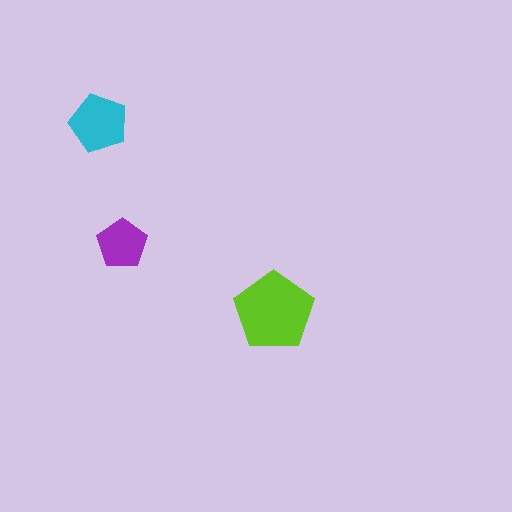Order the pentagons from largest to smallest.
the lime one, the cyan one, the purple one.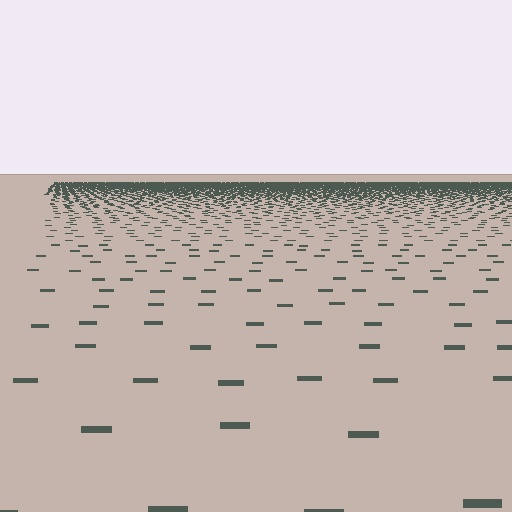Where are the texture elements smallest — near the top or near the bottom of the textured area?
Near the top.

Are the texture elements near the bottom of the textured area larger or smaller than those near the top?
Larger. Near the bottom, elements are closer to the viewer and appear at a bigger on-screen size.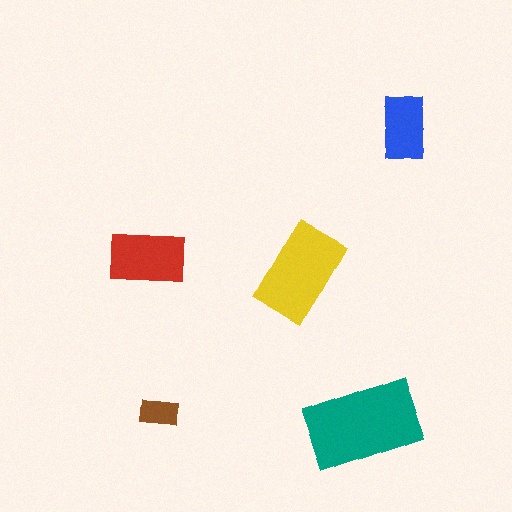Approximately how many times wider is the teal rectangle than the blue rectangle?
About 1.5 times wider.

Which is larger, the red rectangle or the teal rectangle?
The teal one.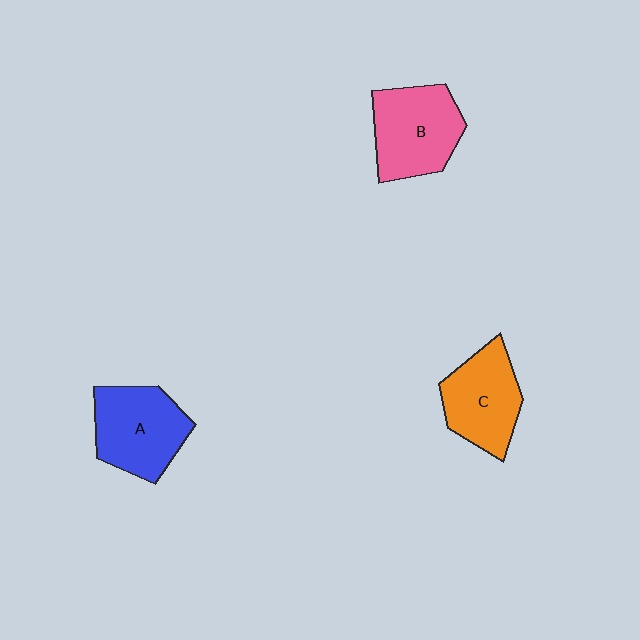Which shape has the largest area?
Shape B (pink).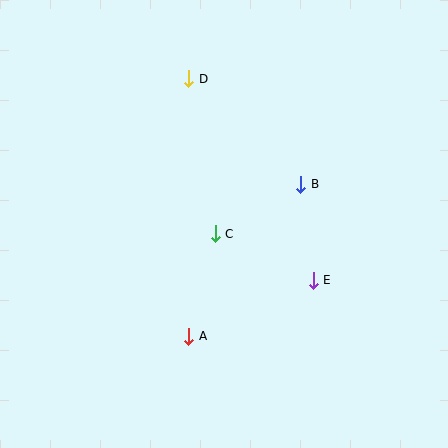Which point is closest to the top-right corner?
Point B is closest to the top-right corner.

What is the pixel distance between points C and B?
The distance between C and B is 99 pixels.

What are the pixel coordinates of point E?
Point E is at (313, 280).